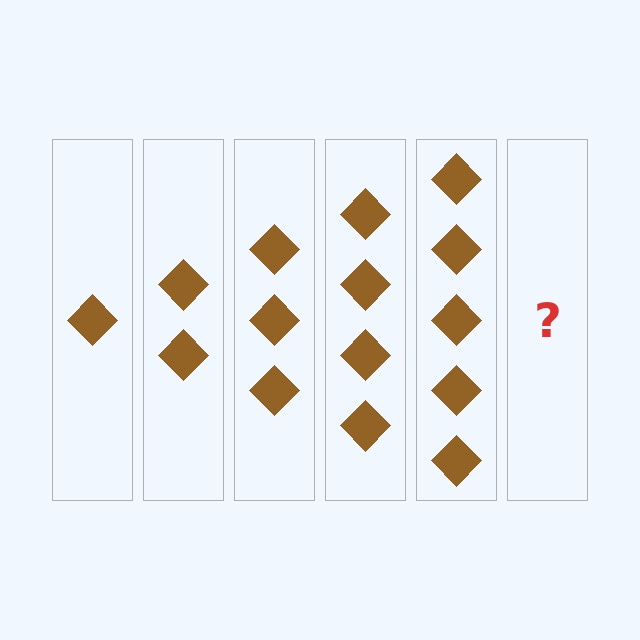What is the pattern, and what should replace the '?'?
The pattern is that each step adds one more diamond. The '?' should be 6 diamonds.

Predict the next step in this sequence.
The next step is 6 diamonds.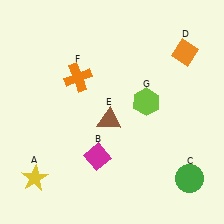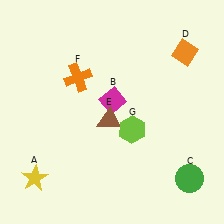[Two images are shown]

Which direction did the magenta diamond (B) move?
The magenta diamond (B) moved up.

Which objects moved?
The objects that moved are: the magenta diamond (B), the lime hexagon (G).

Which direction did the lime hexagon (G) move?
The lime hexagon (G) moved down.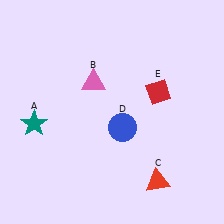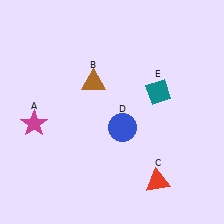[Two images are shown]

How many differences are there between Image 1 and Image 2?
There are 3 differences between the two images.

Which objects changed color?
A changed from teal to magenta. B changed from pink to brown. E changed from red to teal.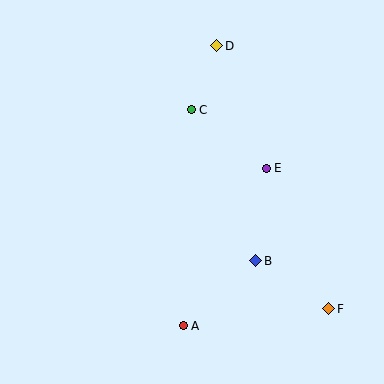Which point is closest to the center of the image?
Point E at (266, 168) is closest to the center.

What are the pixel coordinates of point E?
Point E is at (266, 168).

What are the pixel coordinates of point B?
Point B is at (256, 261).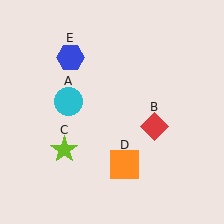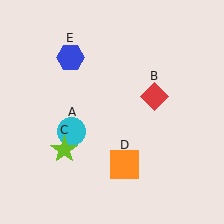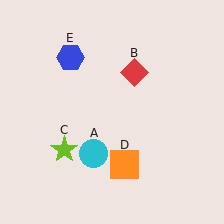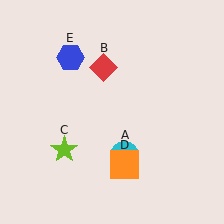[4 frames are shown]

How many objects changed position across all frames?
2 objects changed position: cyan circle (object A), red diamond (object B).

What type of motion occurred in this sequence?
The cyan circle (object A), red diamond (object B) rotated counterclockwise around the center of the scene.